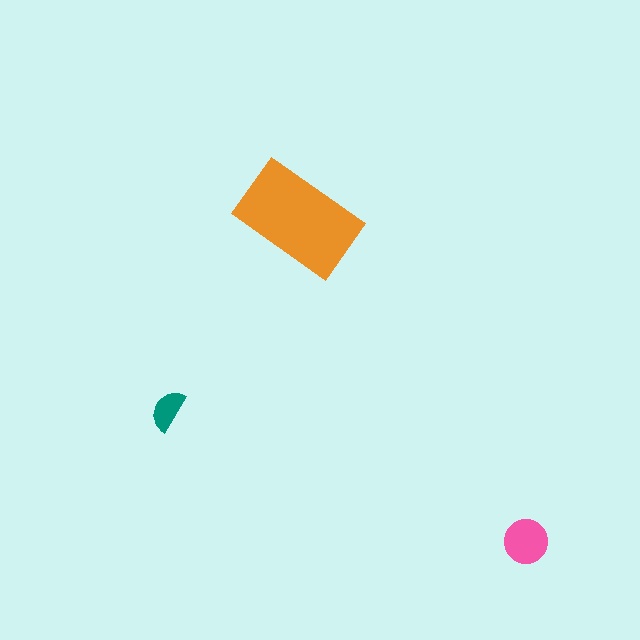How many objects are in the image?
There are 3 objects in the image.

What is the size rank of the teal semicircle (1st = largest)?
3rd.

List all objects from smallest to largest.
The teal semicircle, the pink circle, the orange rectangle.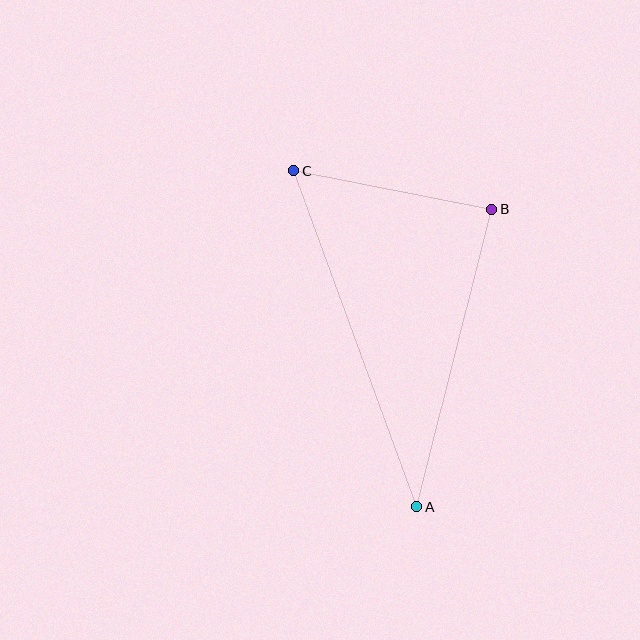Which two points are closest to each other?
Points B and C are closest to each other.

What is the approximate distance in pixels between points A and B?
The distance between A and B is approximately 307 pixels.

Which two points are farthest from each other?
Points A and C are farthest from each other.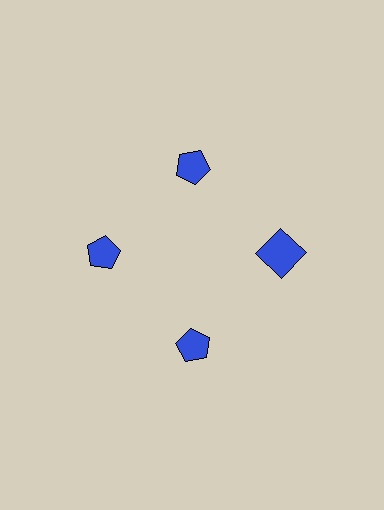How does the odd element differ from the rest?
It has a different shape: square instead of pentagon.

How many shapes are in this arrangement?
There are 4 shapes arranged in a ring pattern.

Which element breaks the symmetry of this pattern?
The blue square at roughly the 3 o'clock position breaks the symmetry. All other shapes are blue pentagons.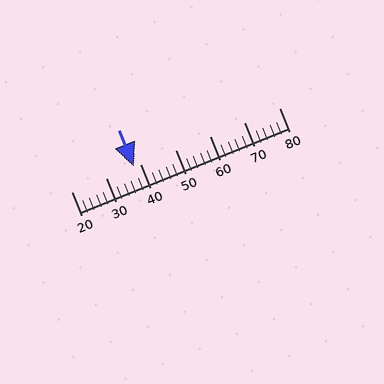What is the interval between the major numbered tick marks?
The major tick marks are spaced 10 units apart.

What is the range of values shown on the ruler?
The ruler shows values from 20 to 80.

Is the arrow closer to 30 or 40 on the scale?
The arrow is closer to 40.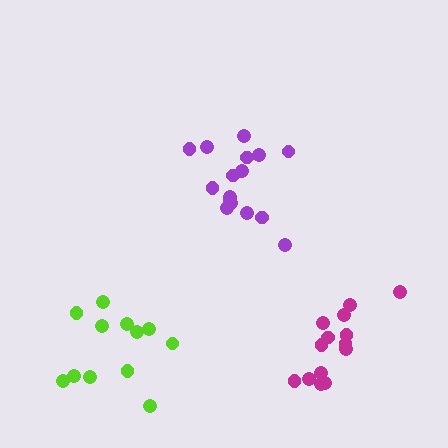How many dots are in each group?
Group 1: 12 dots, Group 2: 16 dots, Group 3: 14 dots (42 total).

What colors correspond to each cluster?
The clusters are colored: lime, purple, magenta.